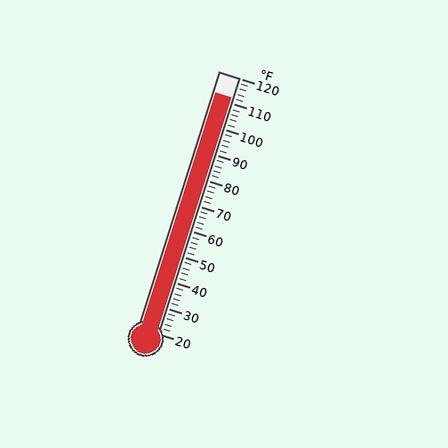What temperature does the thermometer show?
The thermometer shows approximately 112°F.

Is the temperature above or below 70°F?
The temperature is above 70°F.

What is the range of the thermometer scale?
The thermometer scale ranges from 20°F to 120°F.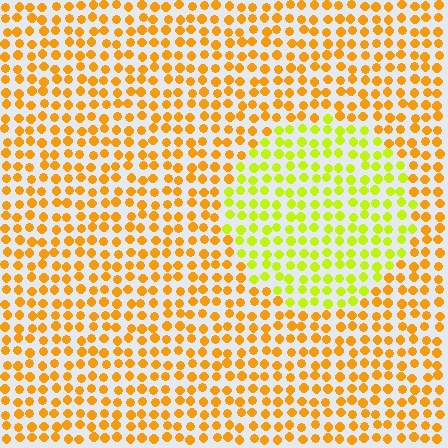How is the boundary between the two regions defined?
The boundary is defined purely by a slight shift in hue (about 38 degrees). Spacing, size, and orientation are identical on both sides.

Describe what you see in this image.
The image is filled with small orange elements in a uniform arrangement. A circle-shaped region is visible where the elements are tinted to a slightly different hue, forming a subtle color boundary.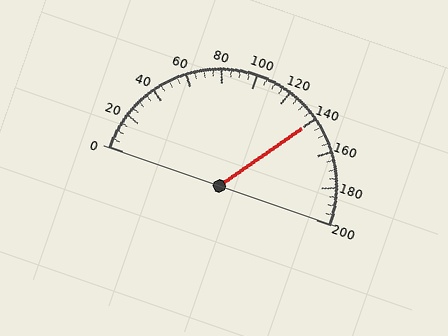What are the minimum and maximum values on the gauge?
The gauge ranges from 0 to 200.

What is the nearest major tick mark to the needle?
The nearest major tick mark is 140.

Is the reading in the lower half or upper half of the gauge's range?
The reading is in the upper half of the range (0 to 200).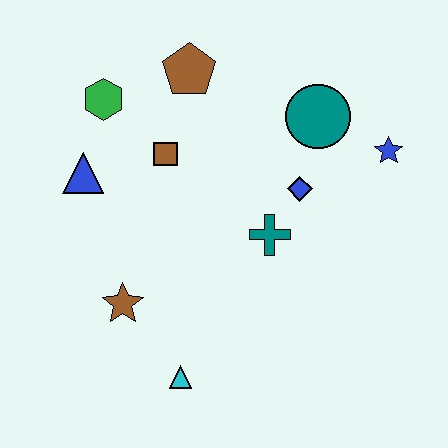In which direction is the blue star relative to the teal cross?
The blue star is to the right of the teal cross.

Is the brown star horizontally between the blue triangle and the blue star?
Yes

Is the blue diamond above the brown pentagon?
No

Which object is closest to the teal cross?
The blue diamond is closest to the teal cross.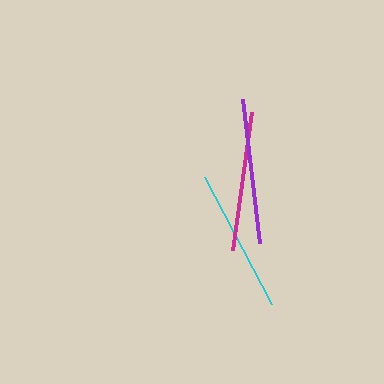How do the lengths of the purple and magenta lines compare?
The purple and magenta lines are approximately the same length.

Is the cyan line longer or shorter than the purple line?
The purple line is longer than the cyan line.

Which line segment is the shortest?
The magenta line is the shortest at approximately 139 pixels.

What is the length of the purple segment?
The purple segment is approximately 145 pixels long.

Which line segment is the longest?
The purple line is the longest at approximately 145 pixels.